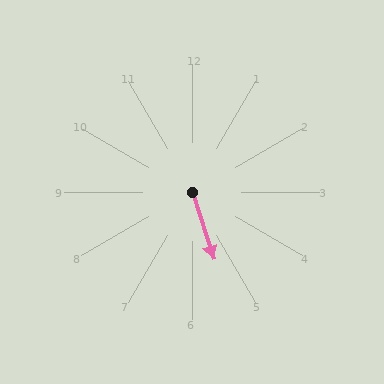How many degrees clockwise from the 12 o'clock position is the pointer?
Approximately 162 degrees.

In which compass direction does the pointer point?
South.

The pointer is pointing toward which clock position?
Roughly 5 o'clock.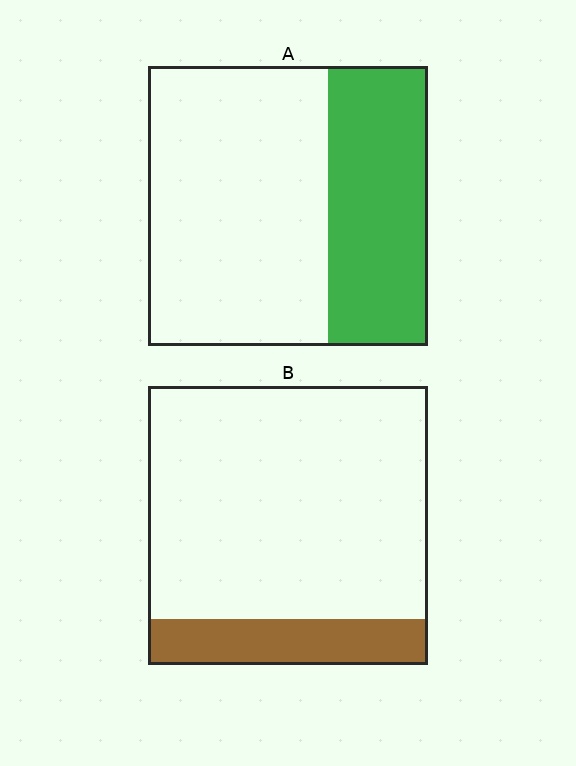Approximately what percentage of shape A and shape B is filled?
A is approximately 35% and B is approximately 15%.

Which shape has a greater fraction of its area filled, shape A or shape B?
Shape A.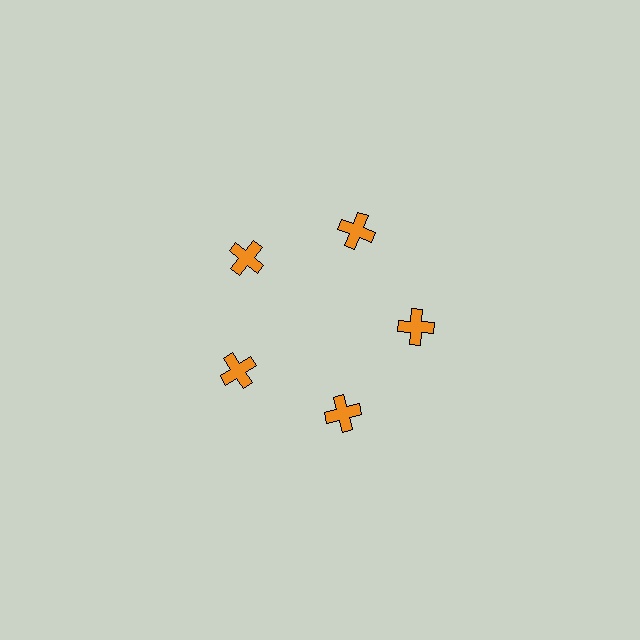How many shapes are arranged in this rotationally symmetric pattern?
There are 5 shapes, arranged in 5 groups of 1.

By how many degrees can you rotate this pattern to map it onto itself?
The pattern maps onto itself every 72 degrees of rotation.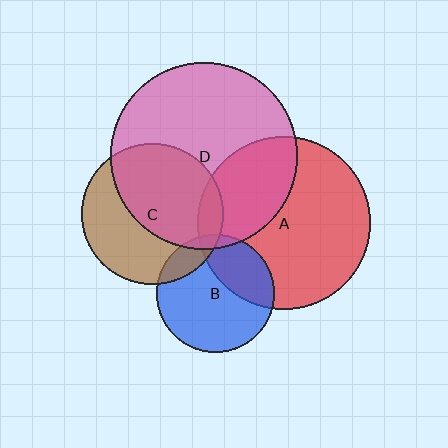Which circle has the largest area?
Circle D (pink).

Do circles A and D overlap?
Yes.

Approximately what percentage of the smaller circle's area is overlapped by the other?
Approximately 35%.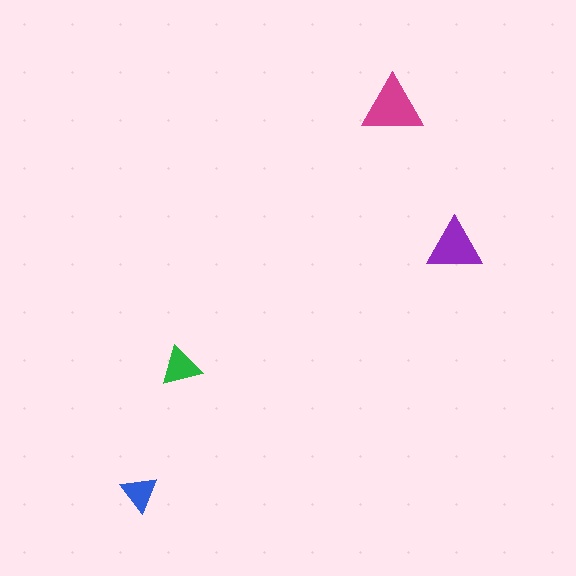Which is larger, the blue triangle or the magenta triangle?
The magenta one.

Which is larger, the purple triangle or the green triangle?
The purple one.